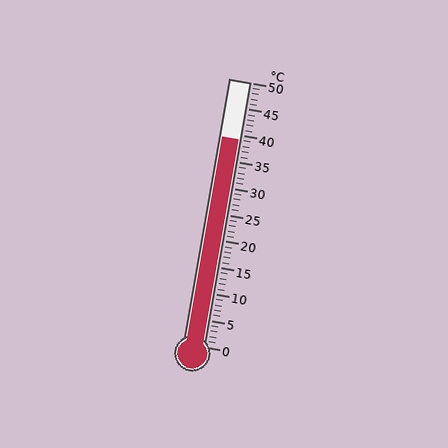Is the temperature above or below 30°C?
The temperature is above 30°C.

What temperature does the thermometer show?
The thermometer shows approximately 39°C.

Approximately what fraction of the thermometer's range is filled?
The thermometer is filled to approximately 80% of its range.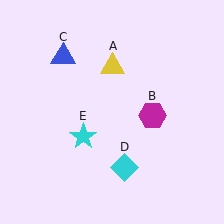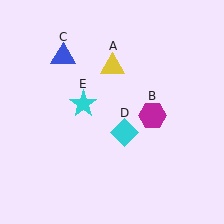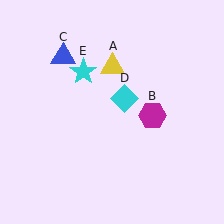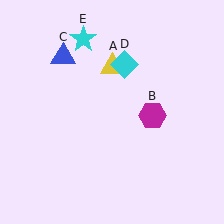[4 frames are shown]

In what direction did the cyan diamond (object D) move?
The cyan diamond (object D) moved up.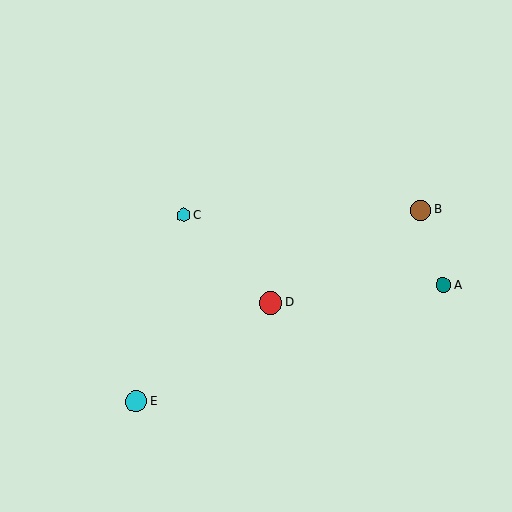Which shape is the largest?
The red circle (labeled D) is the largest.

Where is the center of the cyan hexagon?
The center of the cyan hexagon is at (183, 215).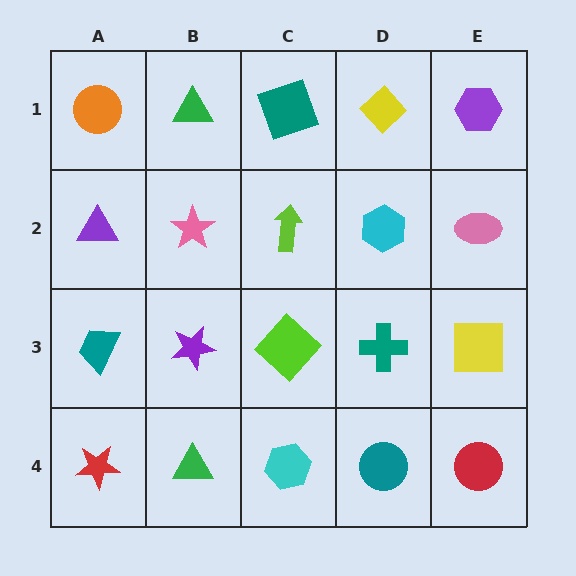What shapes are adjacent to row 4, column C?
A lime diamond (row 3, column C), a green triangle (row 4, column B), a teal circle (row 4, column D).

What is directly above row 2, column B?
A green triangle.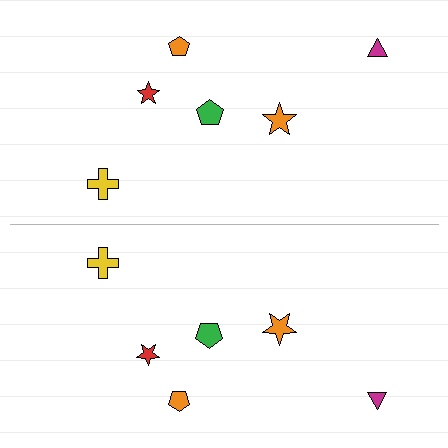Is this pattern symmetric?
Yes, this pattern has bilateral (reflection) symmetry.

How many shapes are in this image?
There are 12 shapes in this image.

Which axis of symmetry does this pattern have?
The pattern has a horizontal axis of symmetry running through the center of the image.